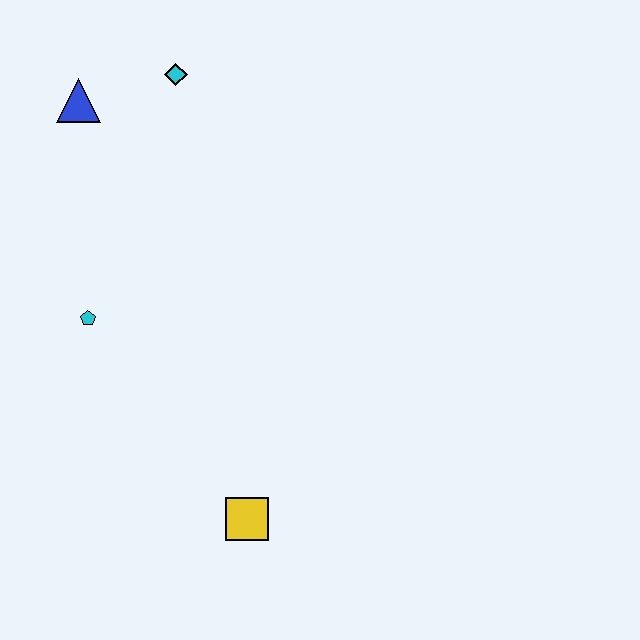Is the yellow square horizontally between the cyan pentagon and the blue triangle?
No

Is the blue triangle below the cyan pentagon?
No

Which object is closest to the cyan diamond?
The blue triangle is closest to the cyan diamond.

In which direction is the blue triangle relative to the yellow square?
The blue triangle is above the yellow square.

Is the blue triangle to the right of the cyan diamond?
No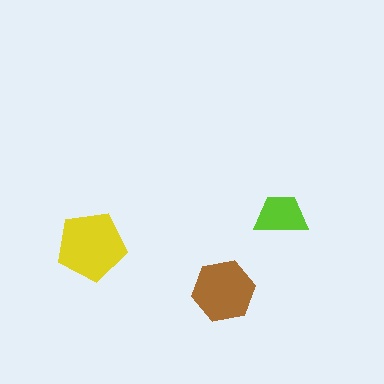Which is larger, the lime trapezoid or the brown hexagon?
The brown hexagon.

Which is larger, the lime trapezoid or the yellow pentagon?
The yellow pentagon.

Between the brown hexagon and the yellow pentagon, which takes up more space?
The yellow pentagon.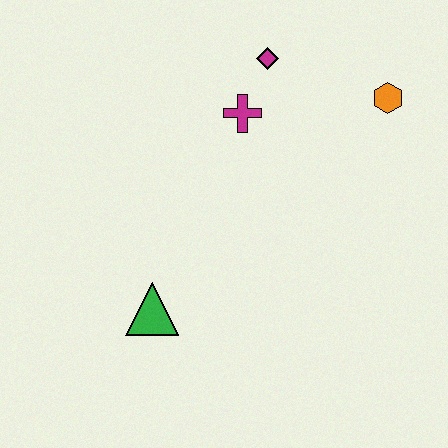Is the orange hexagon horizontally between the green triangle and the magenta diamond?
No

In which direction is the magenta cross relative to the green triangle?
The magenta cross is above the green triangle.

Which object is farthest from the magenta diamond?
The green triangle is farthest from the magenta diamond.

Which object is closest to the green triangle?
The magenta cross is closest to the green triangle.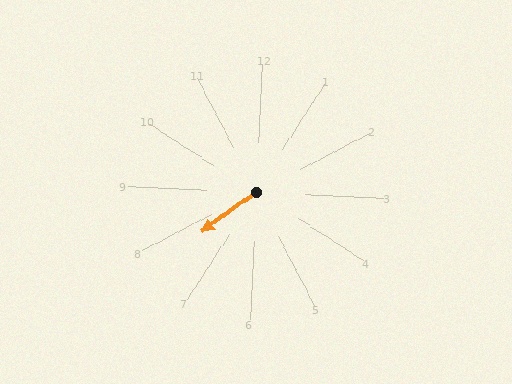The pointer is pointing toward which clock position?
Roughly 8 o'clock.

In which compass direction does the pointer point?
Southwest.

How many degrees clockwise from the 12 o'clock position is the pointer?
Approximately 231 degrees.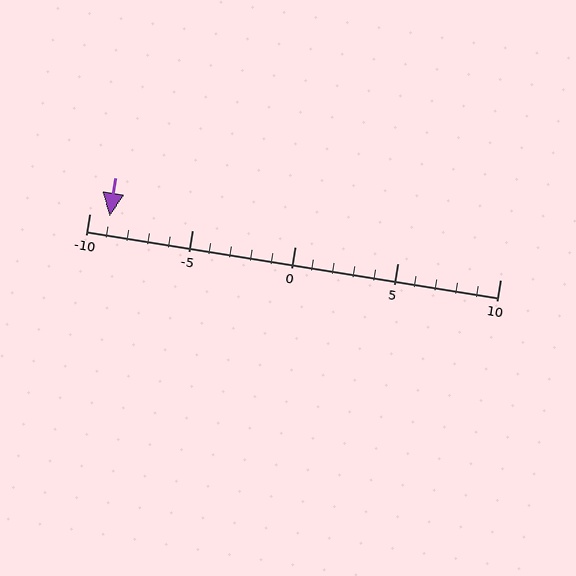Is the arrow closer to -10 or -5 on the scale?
The arrow is closer to -10.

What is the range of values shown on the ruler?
The ruler shows values from -10 to 10.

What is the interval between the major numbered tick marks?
The major tick marks are spaced 5 units apart.